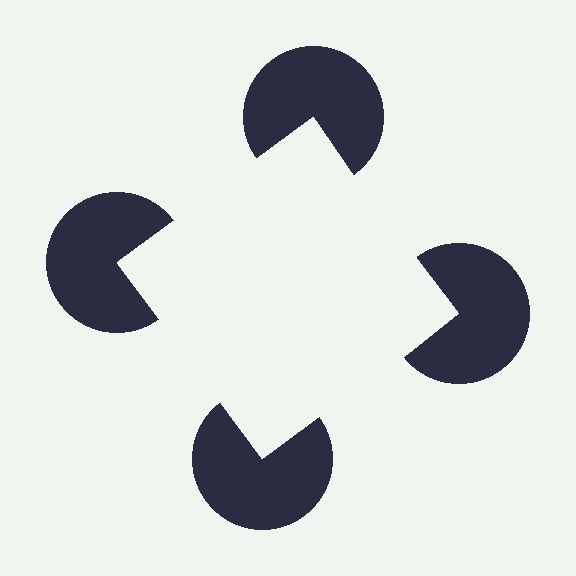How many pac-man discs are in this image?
There are 4 — one at each vertex of the illusory square.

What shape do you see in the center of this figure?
An illusory square — its edges are inferred from the aligned wedge cuts in the pac-man discs, not physically drawn.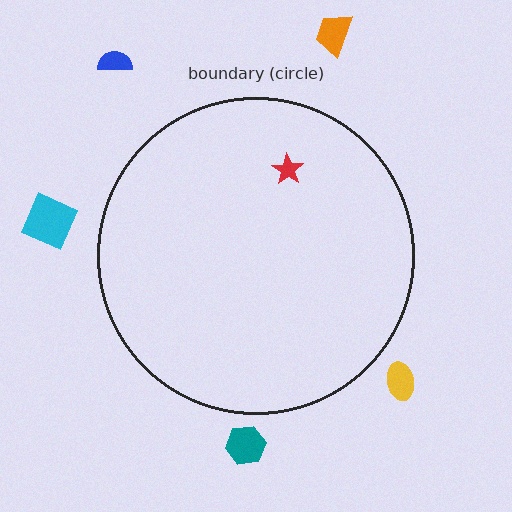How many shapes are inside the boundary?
1 inside, 5 outside.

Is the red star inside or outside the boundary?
Inside.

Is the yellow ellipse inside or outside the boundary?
Outside.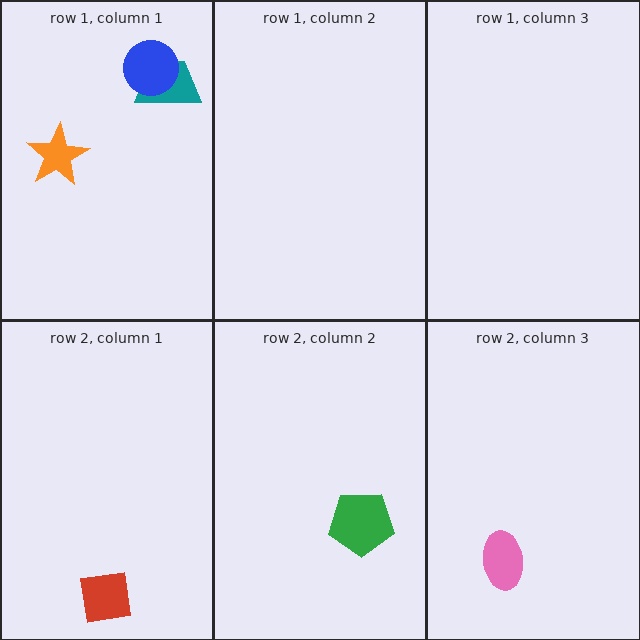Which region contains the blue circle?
The row 1, column 1 region.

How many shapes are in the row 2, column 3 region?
1.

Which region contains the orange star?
The row 1, column 1 region.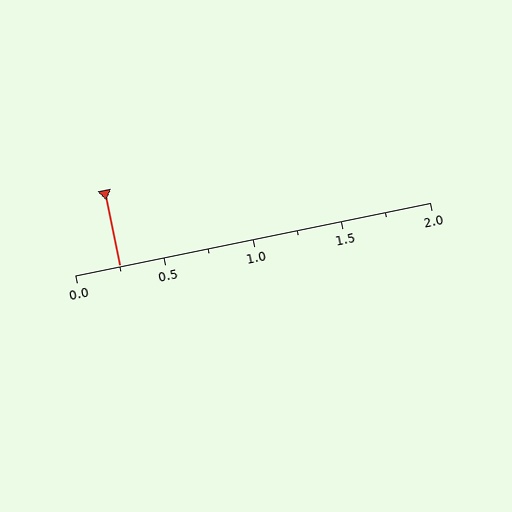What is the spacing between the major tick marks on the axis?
The major ticks are spaced 0.5 apart.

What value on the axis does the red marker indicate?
The marker indicates approximately 0.25.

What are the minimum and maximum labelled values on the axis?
The axis runs from 0.0 to 2.0.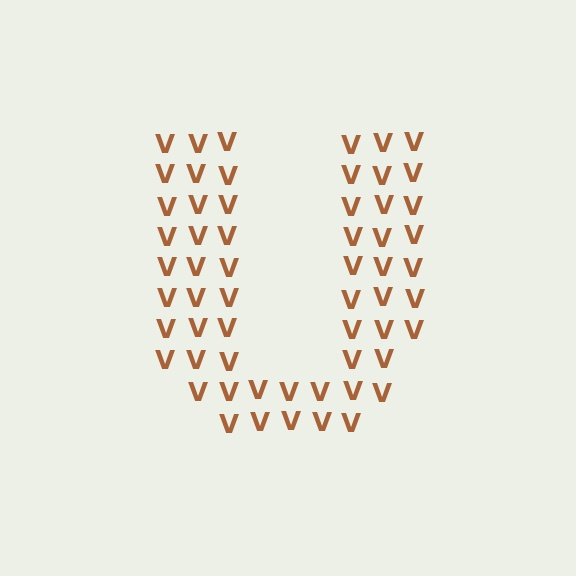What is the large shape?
The large shape is the letter U.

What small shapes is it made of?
It is made of small letter V's.